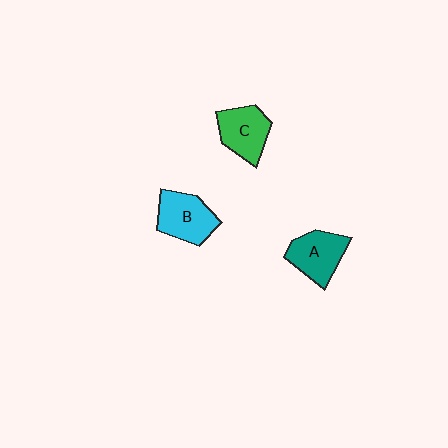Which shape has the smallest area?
Shape C (green).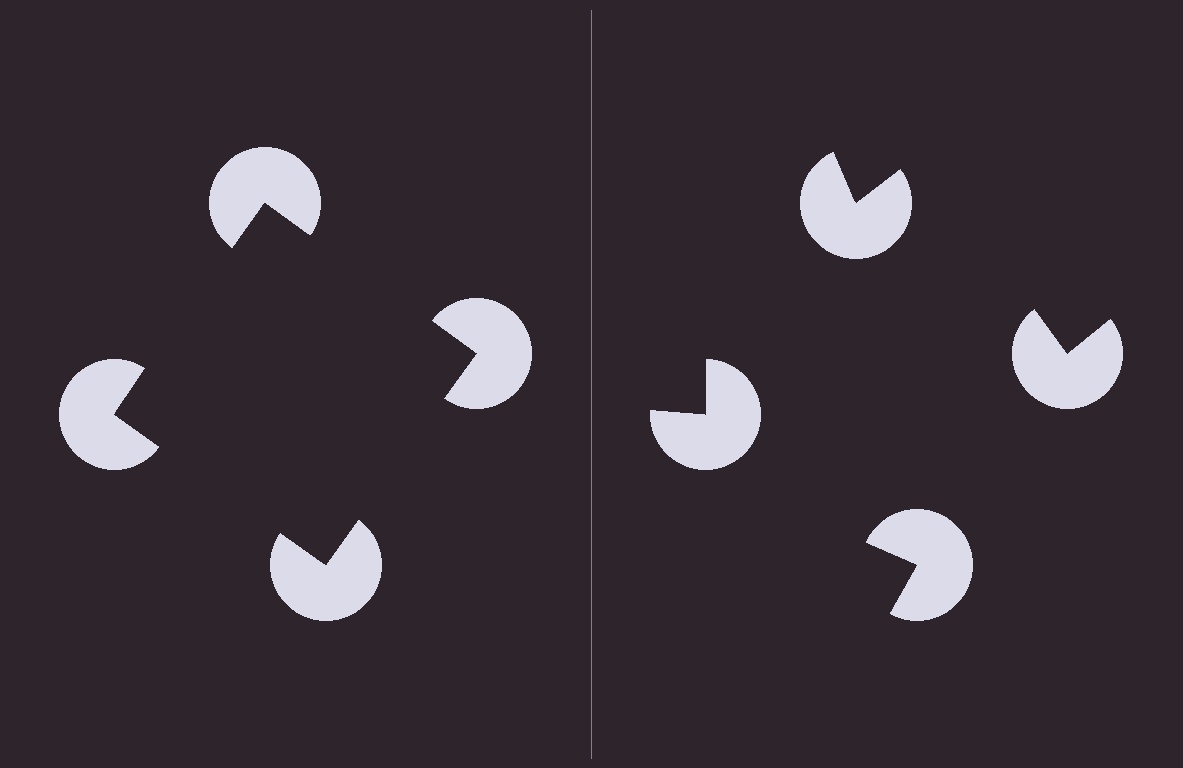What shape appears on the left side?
An illusory square.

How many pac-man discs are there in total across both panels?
8 — 4 on each side.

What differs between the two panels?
The pac-man discs are positioned identically on both sides; only the wedge orientations differ. On the left they align to a square; on the right they are misaligned.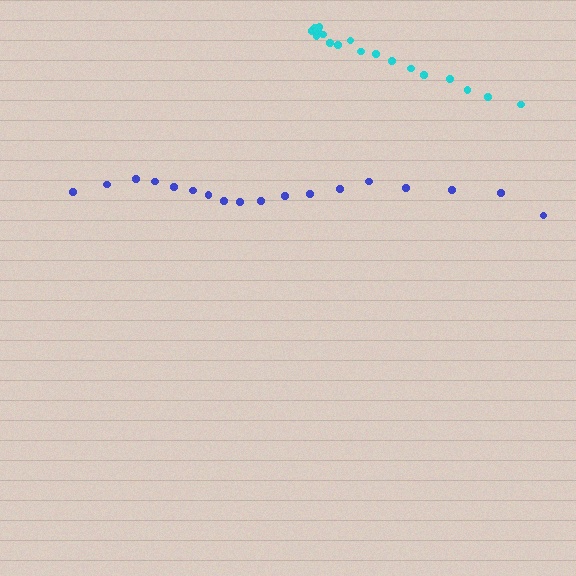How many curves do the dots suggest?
There are 2 distinct paths.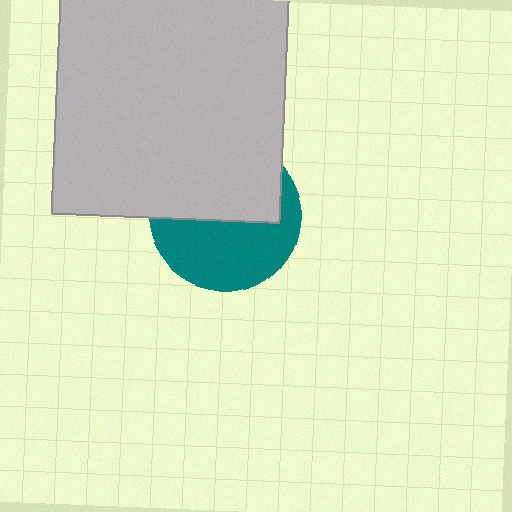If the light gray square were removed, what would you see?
You would see the complete teal circle.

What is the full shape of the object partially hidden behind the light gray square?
The partially hidden object is a teal circle.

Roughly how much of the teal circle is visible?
About half of it is visible (roughly 49%).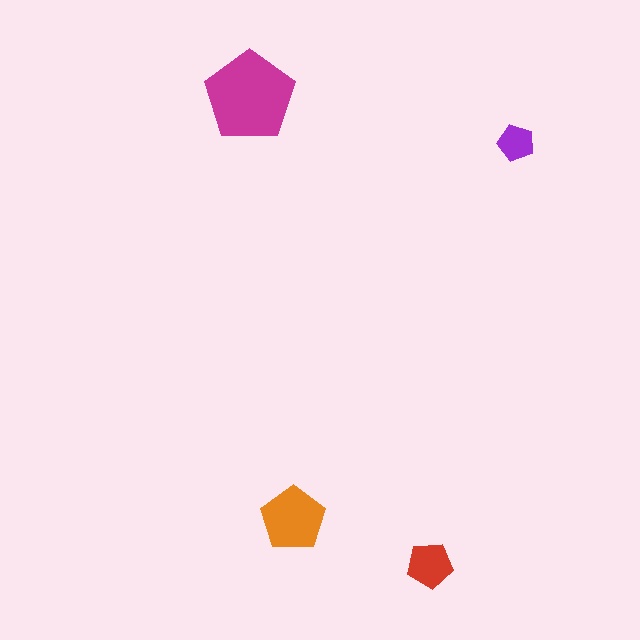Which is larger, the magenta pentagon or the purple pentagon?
The magenta one.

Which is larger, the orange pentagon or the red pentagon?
The orange one.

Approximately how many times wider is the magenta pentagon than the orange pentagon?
About 1.5 times wider.